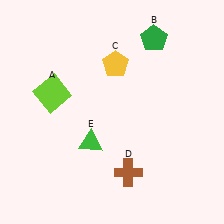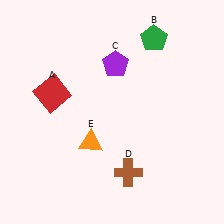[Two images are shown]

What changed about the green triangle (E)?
In Image 1, E is green. In Image 2, it changed to orange.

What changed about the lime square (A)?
In Image 1, A is lime. In Image 2, it changed to red.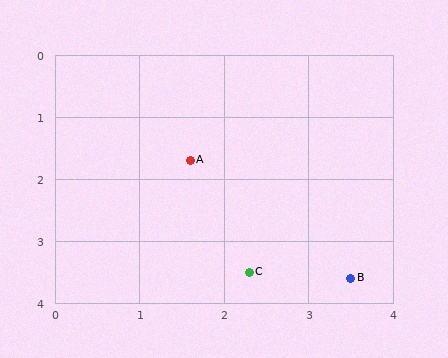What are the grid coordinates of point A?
Point A is at approximately (1.6, 1.7).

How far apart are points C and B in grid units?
Points C and B are about 1.2 grid units apart.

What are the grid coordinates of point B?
Point B is at approximately (3.5, 3.6).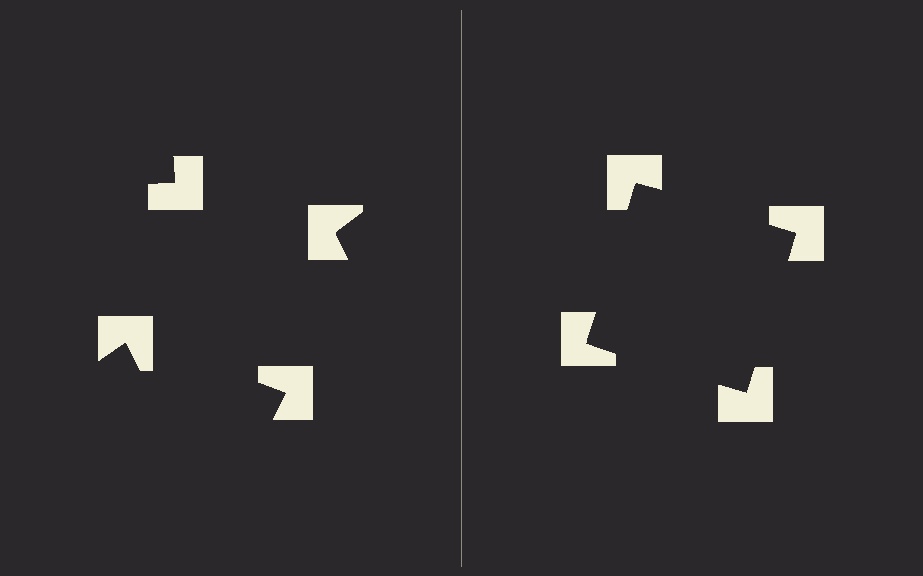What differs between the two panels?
The notched squares are positioned identically on both sides; only the wedge orientations differ. On the right they align to a square; on the left they are misaligned.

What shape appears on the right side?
An illusory square.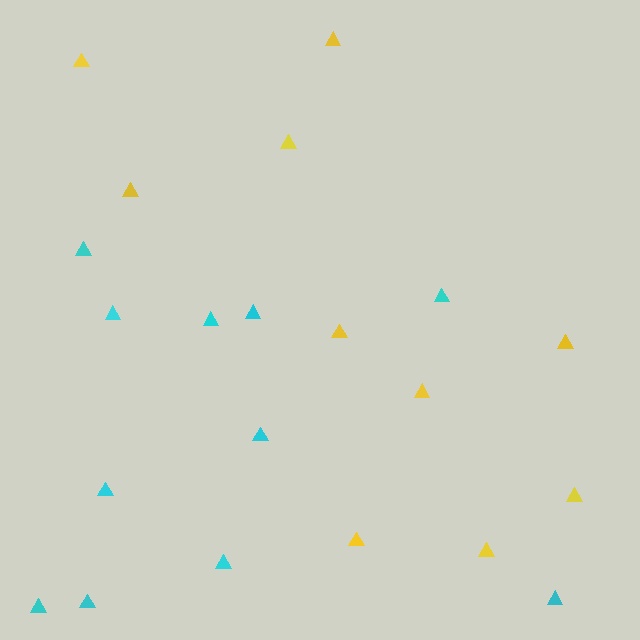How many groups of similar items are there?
There are 2 groups: one group of yellow triangles (10) and one group of cyan triangles (11).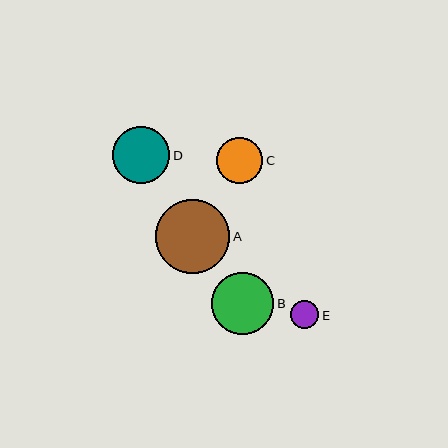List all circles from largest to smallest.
From largest to smallest: A, B, D, C, E.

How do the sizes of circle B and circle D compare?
Circle B and circle D are approximately the same size.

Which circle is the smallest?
Circle E is the smallest with a size of approximately 28 pixels.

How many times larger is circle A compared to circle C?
Circle A is approximately 1.6 times the size of circle C.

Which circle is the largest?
Circle A is the largest with a size of approximately 74 pixels.